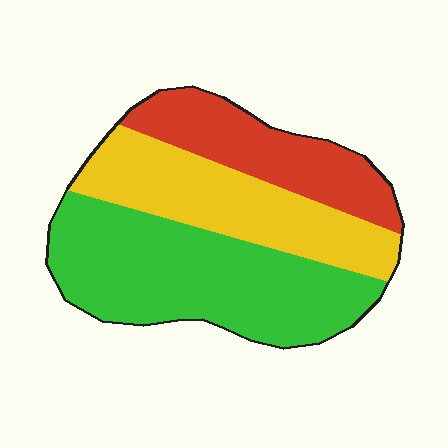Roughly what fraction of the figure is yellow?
Yellow takes up about one third (1/3) of the figure.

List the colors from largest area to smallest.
From largest to smallest: green, yellow, red.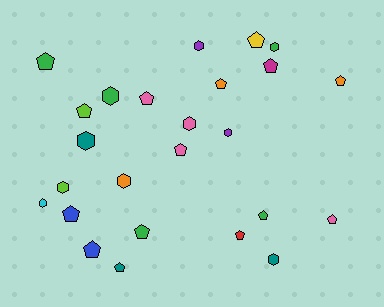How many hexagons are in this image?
There are 10 hexagons.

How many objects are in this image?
There are 25 objects.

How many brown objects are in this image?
There are no brown objects.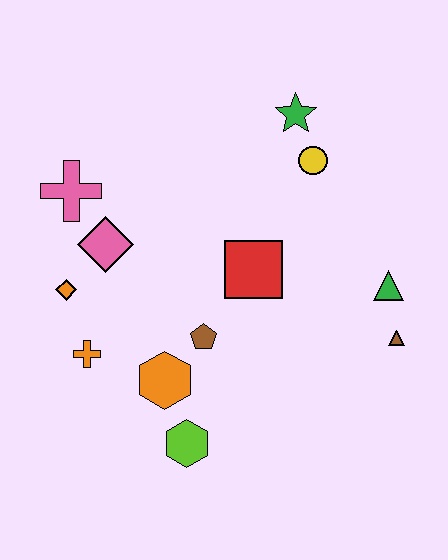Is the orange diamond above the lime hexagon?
Yes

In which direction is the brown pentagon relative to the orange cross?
The brown pentagon is to the right of the orange cross.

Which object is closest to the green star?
The yellow circle is closest to the green star.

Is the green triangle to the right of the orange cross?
Yes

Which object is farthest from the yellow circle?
The lime hexagon is farthest from the yellow circle.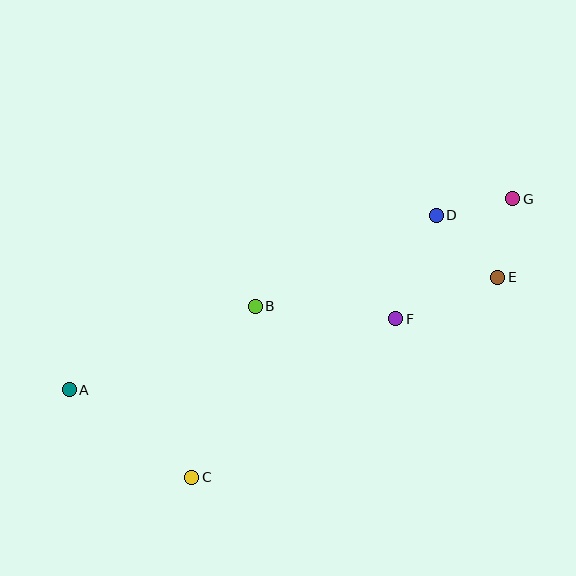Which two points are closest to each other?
Points D and G are closest to each other.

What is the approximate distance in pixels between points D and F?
The distance between D and F is approximately 111 pixels.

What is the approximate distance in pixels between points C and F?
The distance between C and F is approximately 259 pixels.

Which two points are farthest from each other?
Points A and G are farthest from each other.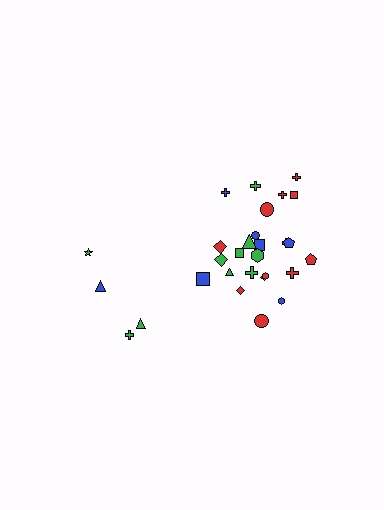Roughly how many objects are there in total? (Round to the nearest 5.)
Roughly 30 objects in total.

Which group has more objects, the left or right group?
The right group.